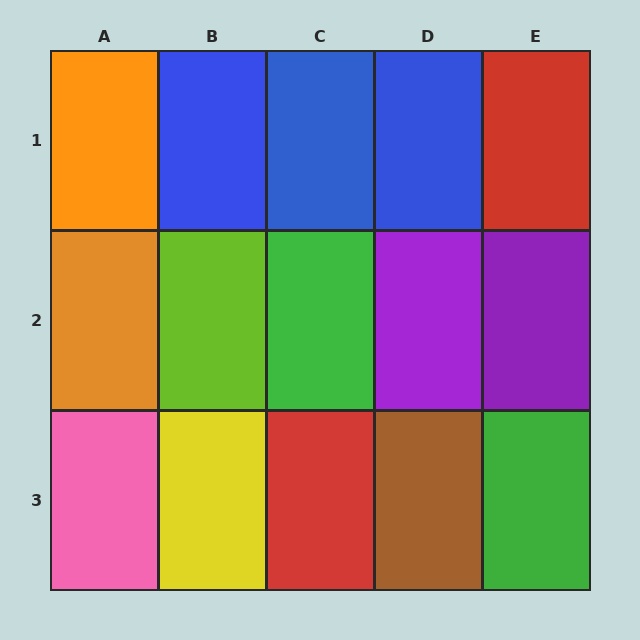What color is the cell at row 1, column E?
Red.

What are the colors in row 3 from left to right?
Pink, yellow, red, brown, green.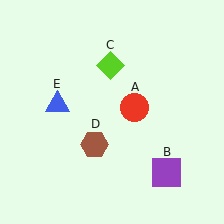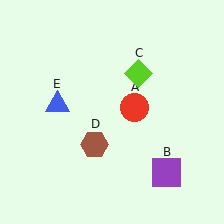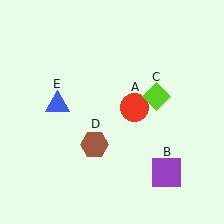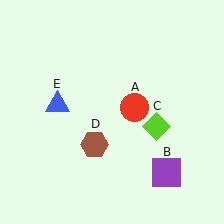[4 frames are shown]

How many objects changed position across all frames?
1 object changed position: lime diamond (object C).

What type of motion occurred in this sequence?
The lime diamond (object C) rotated clockwise around the center of the scene.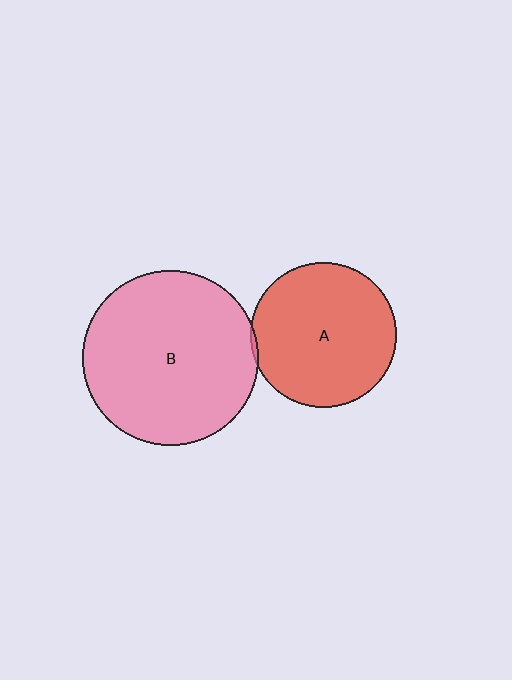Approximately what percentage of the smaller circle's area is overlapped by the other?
Approximately 5%.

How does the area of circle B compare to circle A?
Approximately 1.4 times.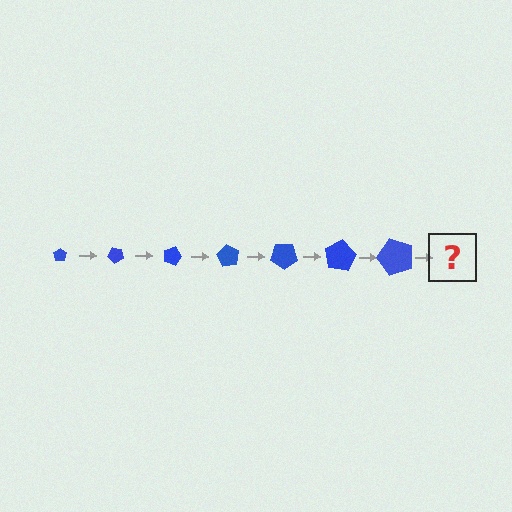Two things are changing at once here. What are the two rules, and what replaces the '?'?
The two rules are that the pentagon grows larger each step and it rotates 45 degrees each step. The '?' should be a pentagon, larger than the previous one and rotated 315 degrees from the start.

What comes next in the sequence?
The next element should be a pentagon, larger than the previous one and rotated 315 degrees from the start.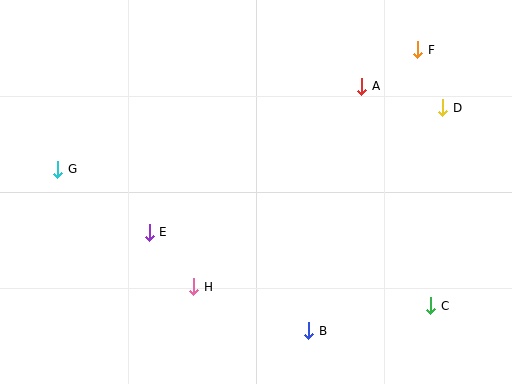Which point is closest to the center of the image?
Point H at (194, 287) is closest to the center.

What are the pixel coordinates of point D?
Point D is at (443, 108).